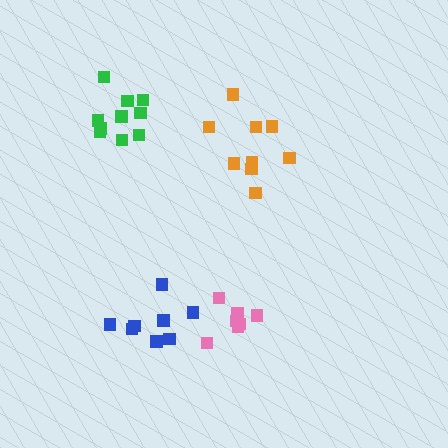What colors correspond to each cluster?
The clusters are colored: orange, blue, green, pink.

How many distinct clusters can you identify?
There are 4 distinct clusters.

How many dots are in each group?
Group 1: 9 dots, Group 2: 8 dots, Group 3: 10 dots, Group 4: 7 dots (34 total).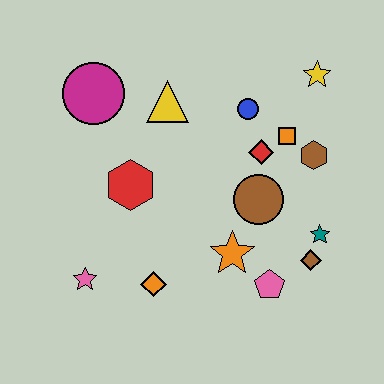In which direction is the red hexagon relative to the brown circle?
The red hexagon is to the left of the brown circle.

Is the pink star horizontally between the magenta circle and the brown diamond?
No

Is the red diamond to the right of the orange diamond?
Yes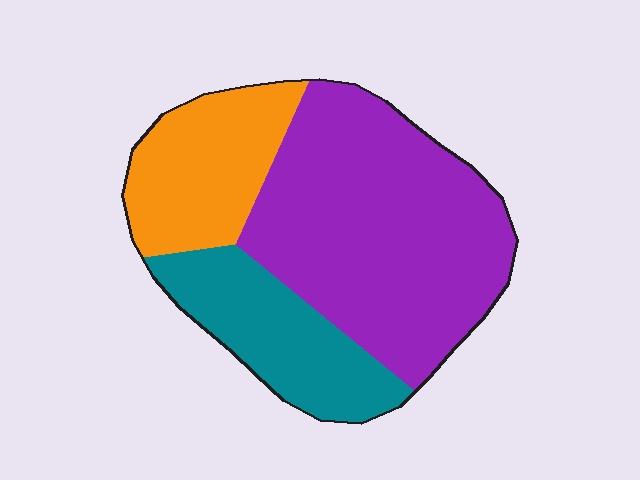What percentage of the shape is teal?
Teal takes up about one quarter (1/4) of the shape.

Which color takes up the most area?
Purple, at roughly 55%.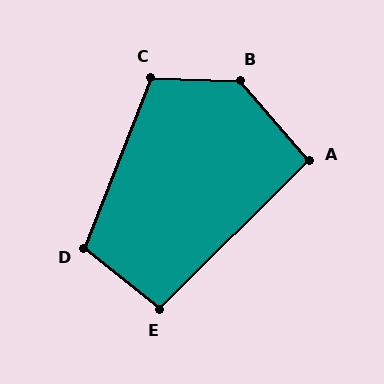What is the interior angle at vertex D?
Approximately 108 degrees (obtuse).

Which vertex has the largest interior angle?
B, at approximately 132 degrees.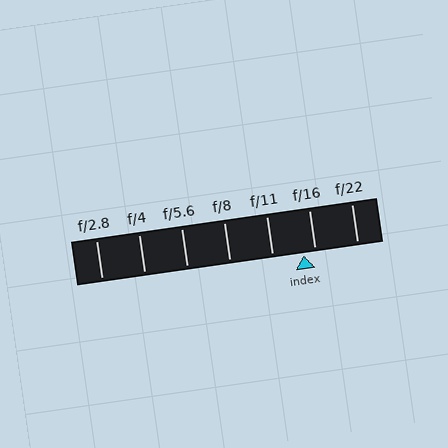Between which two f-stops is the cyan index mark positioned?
The index mark is between f/11 and f/16.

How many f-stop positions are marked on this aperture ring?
There are 7 f-stop positions marked.